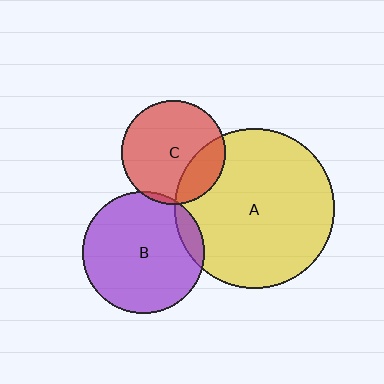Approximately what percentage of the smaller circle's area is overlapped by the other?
Approximately 5%.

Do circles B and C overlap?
Yes.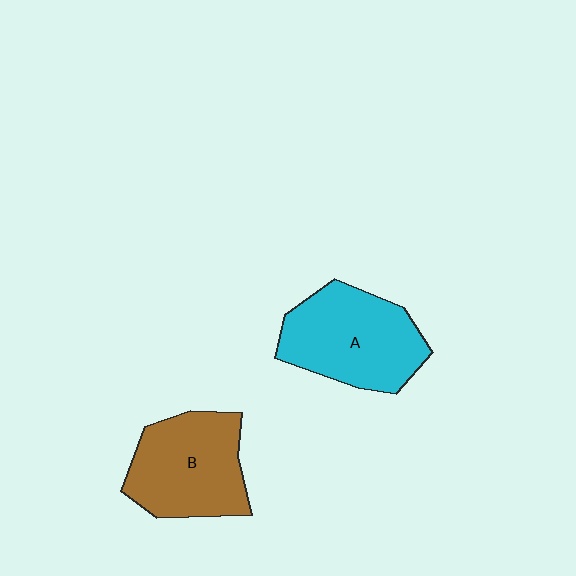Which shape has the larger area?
Shape A (cyan).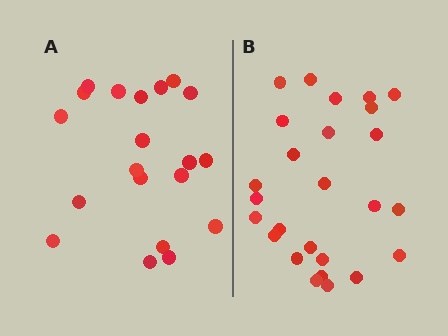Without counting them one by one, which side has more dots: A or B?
Region B (the right region) has more dots.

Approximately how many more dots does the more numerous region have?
Region B has about 6 more dots than region A.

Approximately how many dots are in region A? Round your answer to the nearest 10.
About 20 dots.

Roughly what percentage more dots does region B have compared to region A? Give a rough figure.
About 30% more.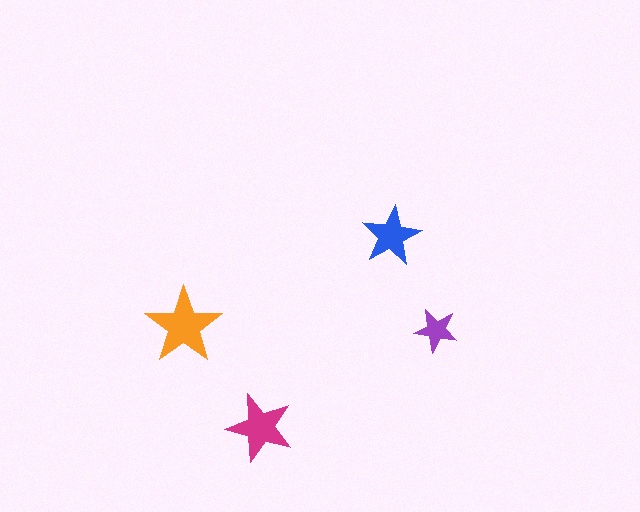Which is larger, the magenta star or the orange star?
The orange one.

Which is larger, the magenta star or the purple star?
The magenta one.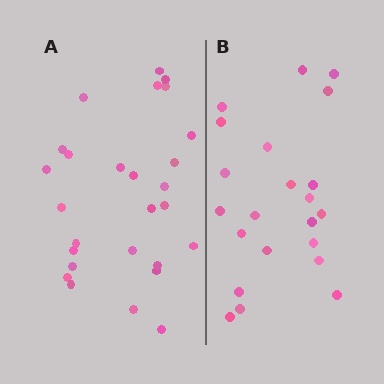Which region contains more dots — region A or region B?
Region A (the left region) has more dots.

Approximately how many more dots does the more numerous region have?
Region A has about 5 more dots than region B.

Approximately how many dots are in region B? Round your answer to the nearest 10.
About 20 dots. (The exact count is 22, which rounds to 20.)